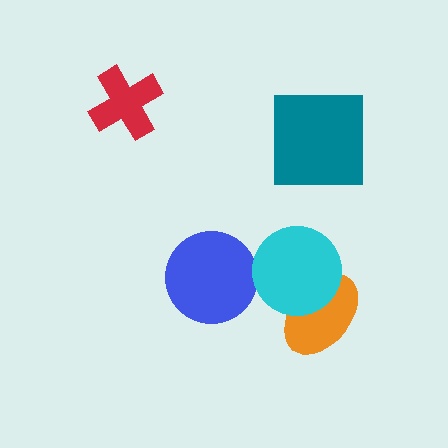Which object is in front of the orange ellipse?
The cyan circle is in front of the orange ellipse.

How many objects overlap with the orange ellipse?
1 object overlaps with the orange ellipse.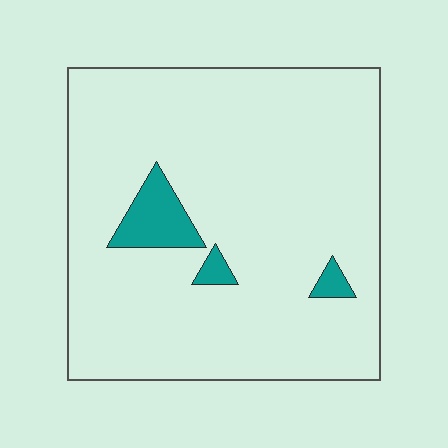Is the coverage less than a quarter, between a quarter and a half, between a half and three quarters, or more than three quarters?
Less than a quarter.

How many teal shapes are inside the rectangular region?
3.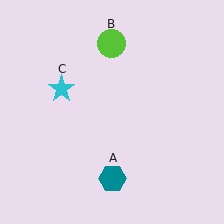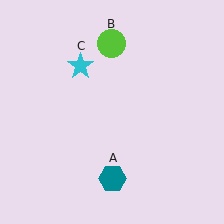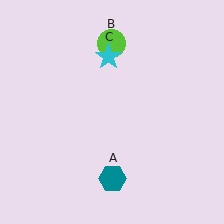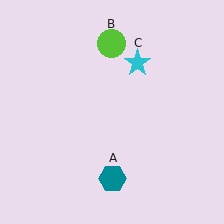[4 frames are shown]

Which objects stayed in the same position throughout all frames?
Teal hexagon (object A) and lime circle (object B) remained stationary.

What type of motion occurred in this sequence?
The cyan star (object C) rotated clockwise around the center of the scene.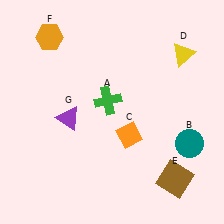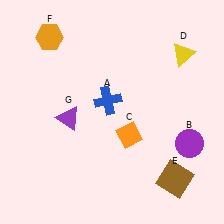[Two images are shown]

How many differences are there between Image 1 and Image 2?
There are 2 differences between the two images.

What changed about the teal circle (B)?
In Image 1, B is teal. In Image 2, it changed to purple.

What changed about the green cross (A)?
In Image 1, A is green. In Image 2, it changed to blue.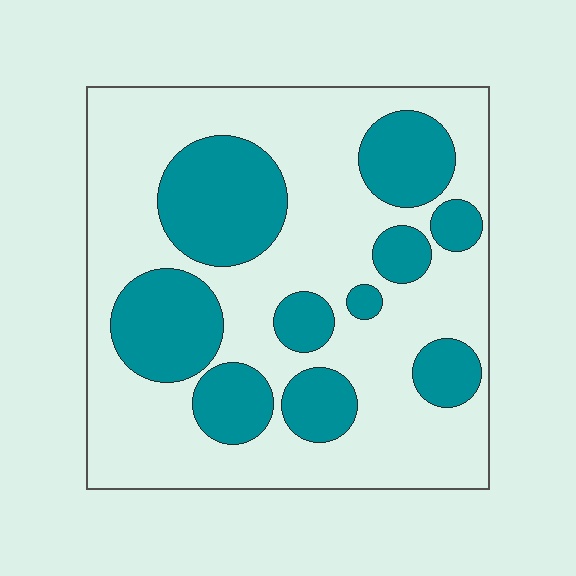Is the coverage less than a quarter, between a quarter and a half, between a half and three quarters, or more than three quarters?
Between a quarter and a half.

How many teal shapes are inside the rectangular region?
10.